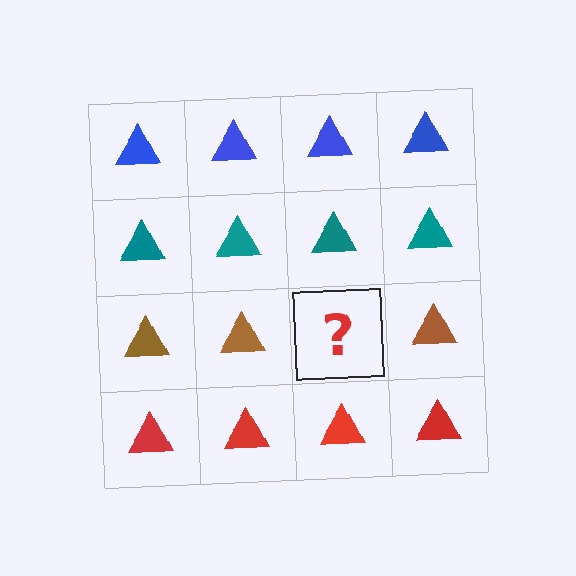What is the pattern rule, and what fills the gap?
The rule is that each row has a consistent color. The gap should be filled with a brown triangle.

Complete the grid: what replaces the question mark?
The question mark should be replaced with a brown triangle.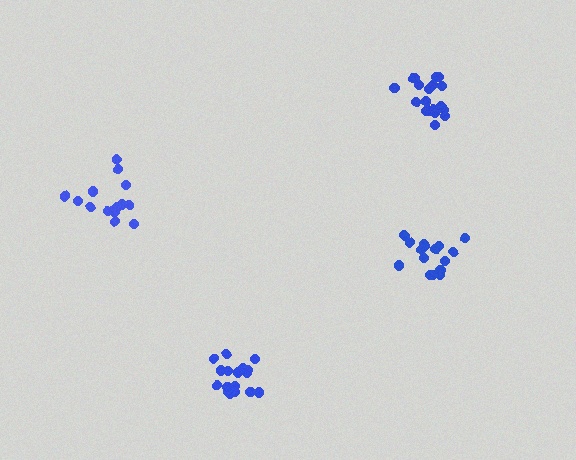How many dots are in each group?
Group 1: 17 dots, Group 2: 20 dots, Group 3: 18 dots, Group 4: 18 dots (73 total).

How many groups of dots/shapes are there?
There are 4 groups.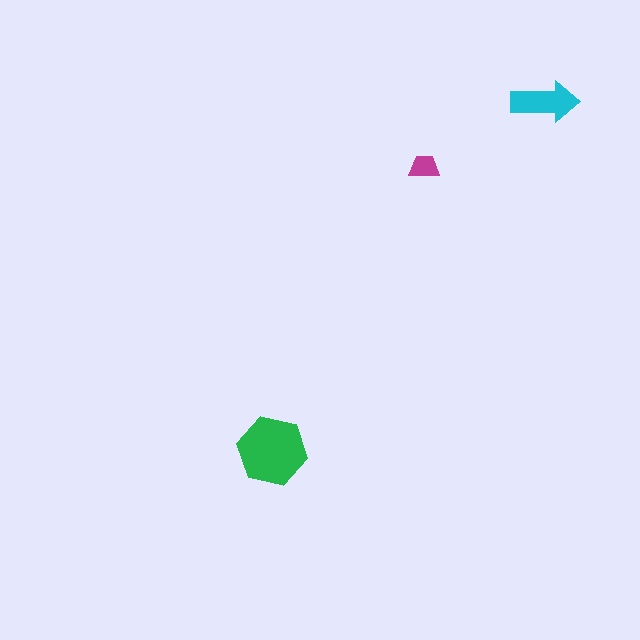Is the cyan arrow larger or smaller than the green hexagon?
Smaller.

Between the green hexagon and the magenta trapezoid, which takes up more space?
The green hexagon.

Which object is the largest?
The green hexagon.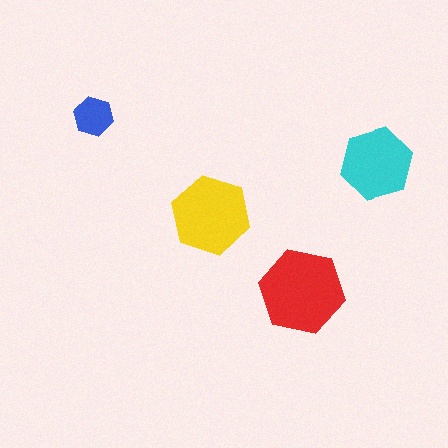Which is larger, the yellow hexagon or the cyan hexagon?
The yellow one.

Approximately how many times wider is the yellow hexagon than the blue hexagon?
About 2 times wider.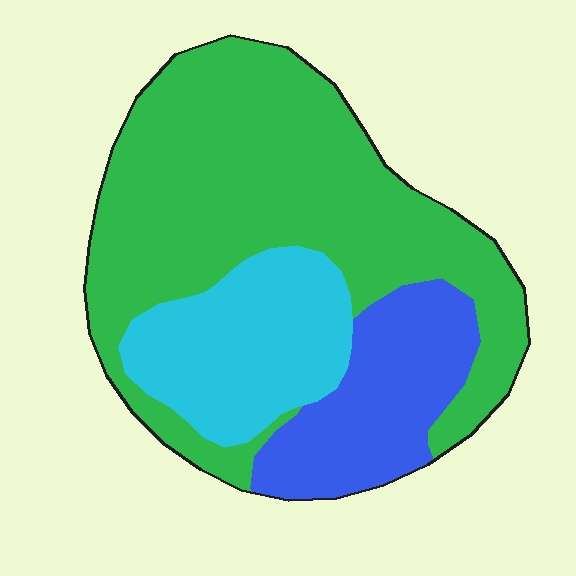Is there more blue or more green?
Green.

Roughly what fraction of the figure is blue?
Blue covers about 20% of the figure.